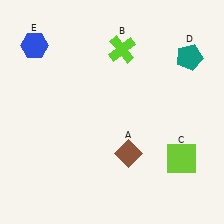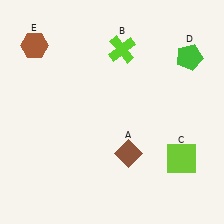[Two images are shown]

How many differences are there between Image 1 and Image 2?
There are 2 differences between the two images.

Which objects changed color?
D changed from teal to green. E changed from blue to brown.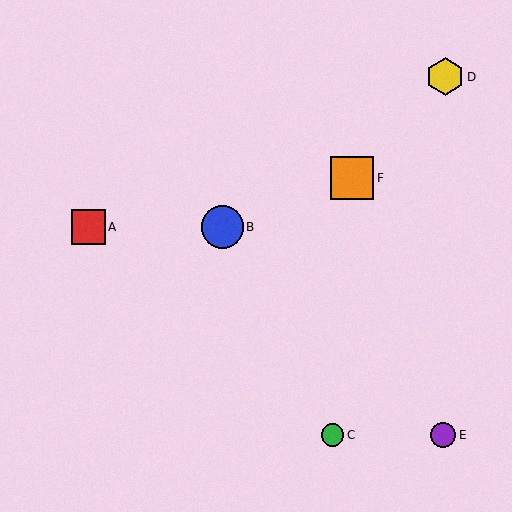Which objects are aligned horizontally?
Objects A, B are aligned horizontally.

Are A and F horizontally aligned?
No, A is at y≈227 and F is at y≈178.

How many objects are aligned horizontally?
2 objects (A, B) are aligned horizontally.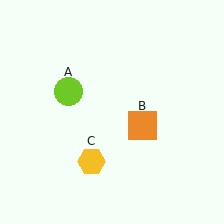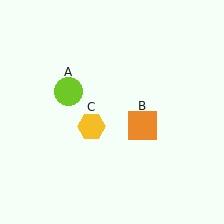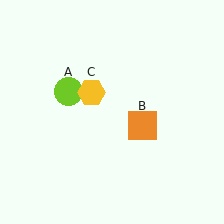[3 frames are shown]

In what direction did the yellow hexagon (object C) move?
The yellow hexagon (object C) moved up.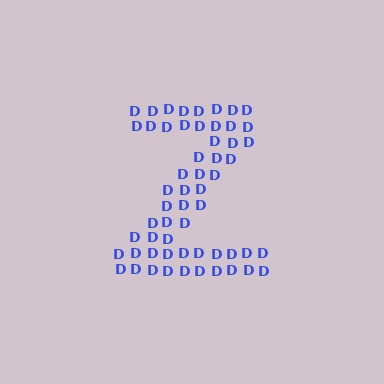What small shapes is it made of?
It is made of small letter D's.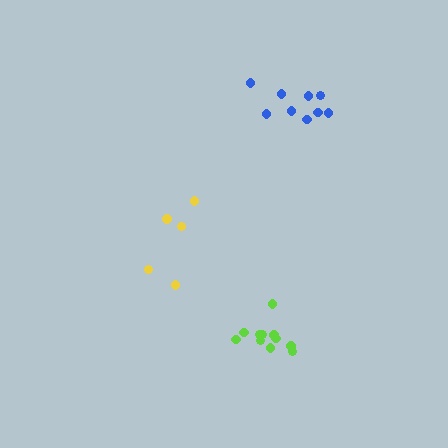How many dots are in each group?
Group 1: 9 dots, Group 2: 11 dots, Group 3: 5 dots (25 total).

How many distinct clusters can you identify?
There are 3 distinct clusters.